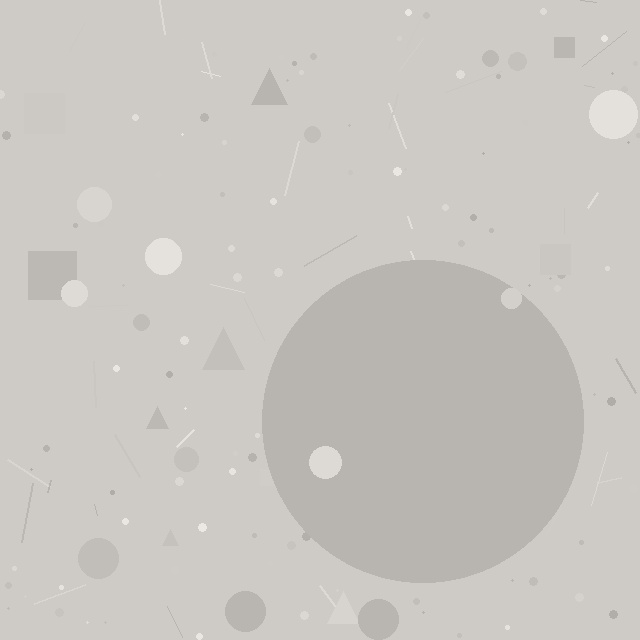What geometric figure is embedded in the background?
A circle is embedded in the background.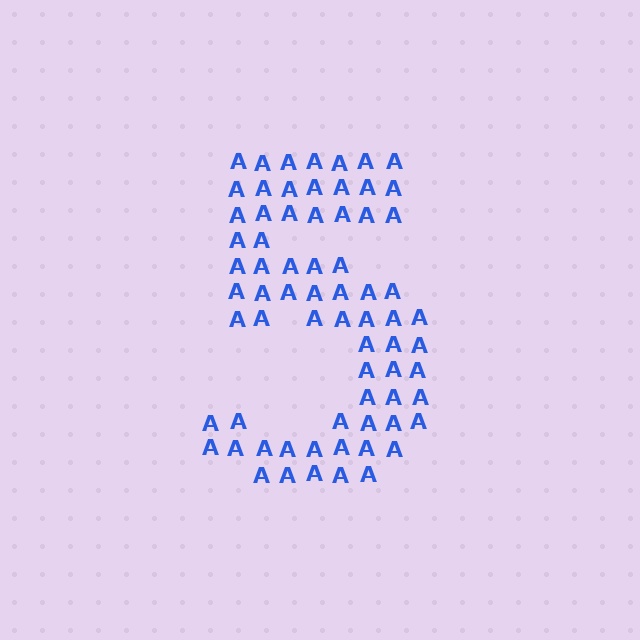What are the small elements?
The small elements are letter A's.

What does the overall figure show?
The overall figure shows the digit 5.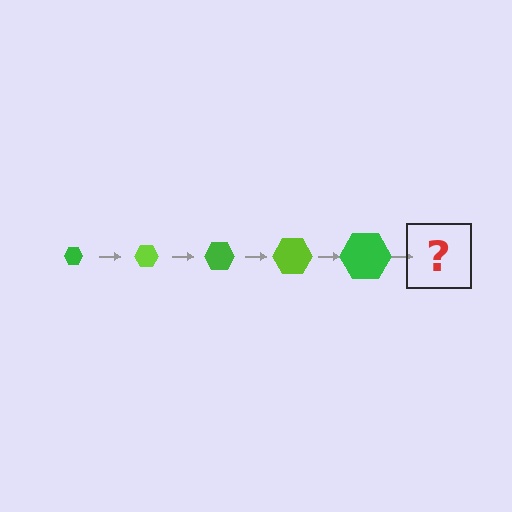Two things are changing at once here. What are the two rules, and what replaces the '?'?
The two rules are that the hexagon grows larger each step and the color cycles through green and lime. The '?' should be a lime hexagon, larger than the previous one.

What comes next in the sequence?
The next element should be a lime hexagon, larger than the previous one.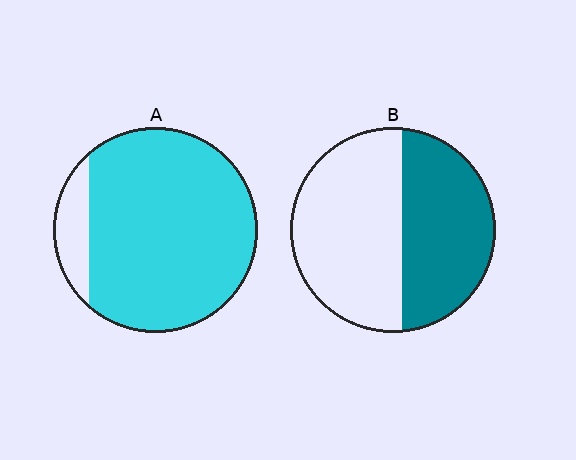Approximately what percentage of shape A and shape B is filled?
A is approximately 90% and B is approximately 45%.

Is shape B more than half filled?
No.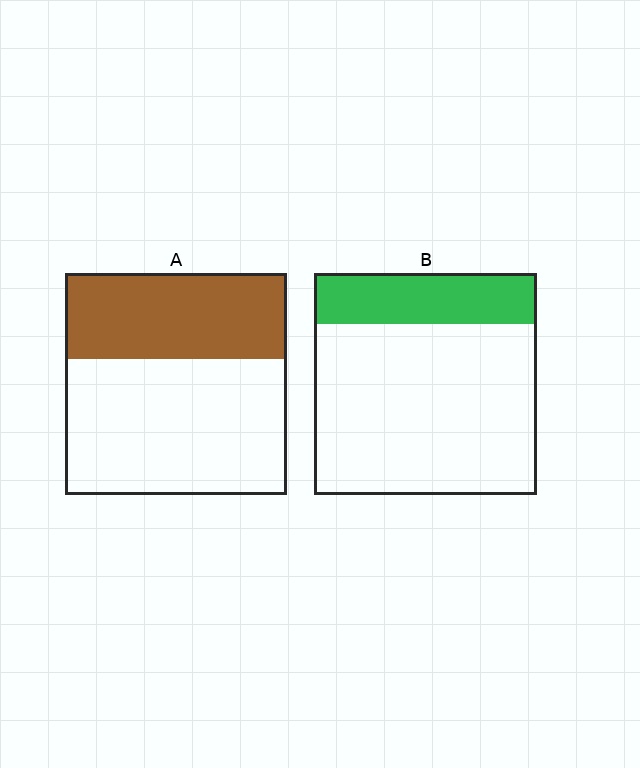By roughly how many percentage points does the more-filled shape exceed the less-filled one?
By roughly 15 percentage points (A over B).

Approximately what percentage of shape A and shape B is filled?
A is approximately 40% and B is approximately 25%.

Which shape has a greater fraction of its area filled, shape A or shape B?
Shape A.